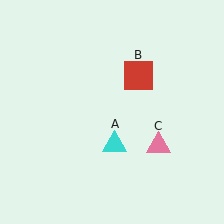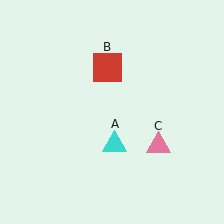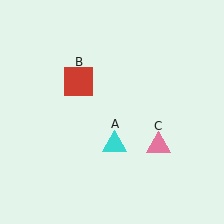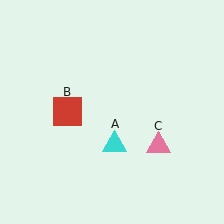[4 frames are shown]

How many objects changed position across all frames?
1 object changed position: red square (object B).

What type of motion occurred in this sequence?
The red square (object B) rotated counterclockwise around the center of the scene.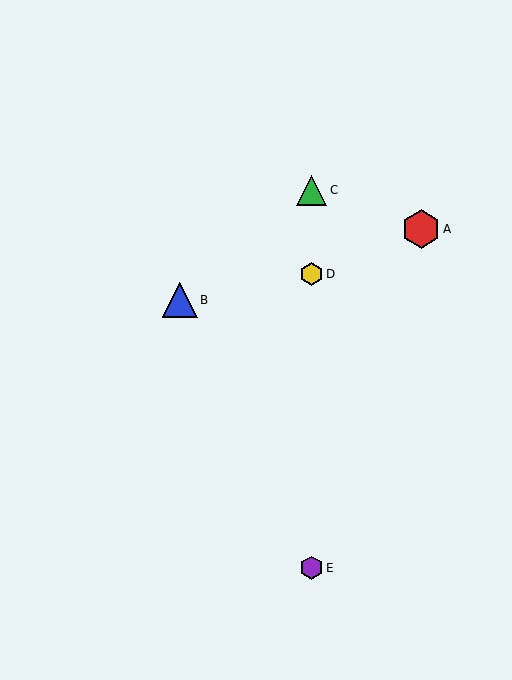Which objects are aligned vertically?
Objects C, D, E are aligned vertically.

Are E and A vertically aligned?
No, E is at x≈312 and A is at x≈421.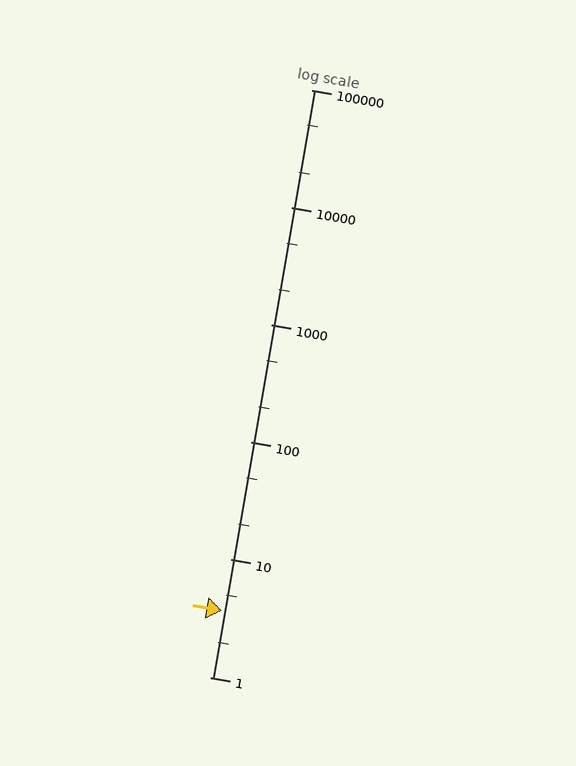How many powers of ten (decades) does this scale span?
The scale spans 5 decades, from 1 to 100000.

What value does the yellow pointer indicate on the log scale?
The pointer indicates approximately 3.7.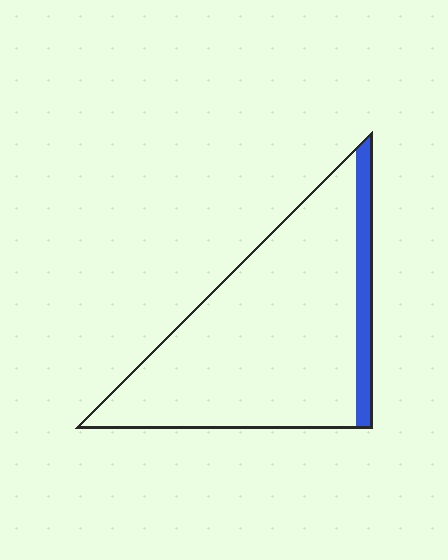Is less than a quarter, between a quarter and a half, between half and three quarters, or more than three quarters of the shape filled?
Less than a quarter.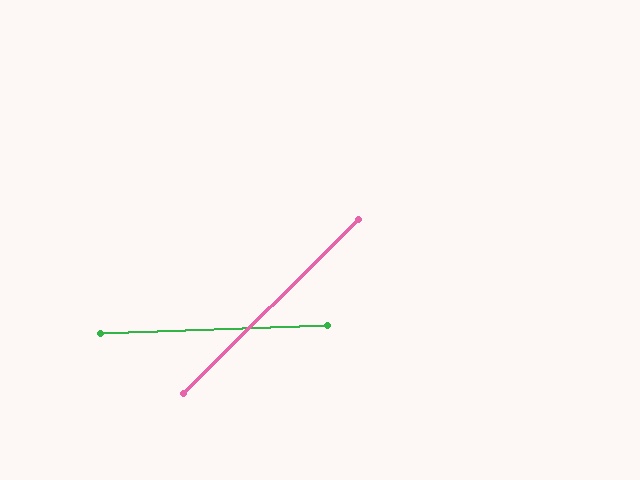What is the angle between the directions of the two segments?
Approximately 43 degrees.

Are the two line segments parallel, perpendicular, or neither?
Neither parallel nor perpendicular — they differ by about 43°.